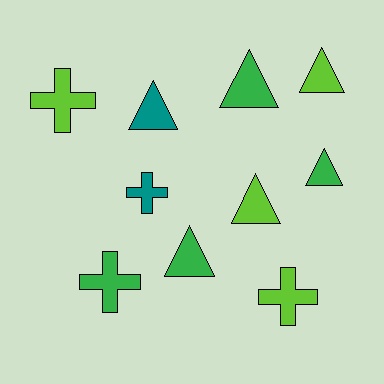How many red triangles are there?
There are no red triangles.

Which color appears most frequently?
Green, with 4 objects.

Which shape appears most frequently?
Triangle, with 6 objects.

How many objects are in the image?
There are 10 objects.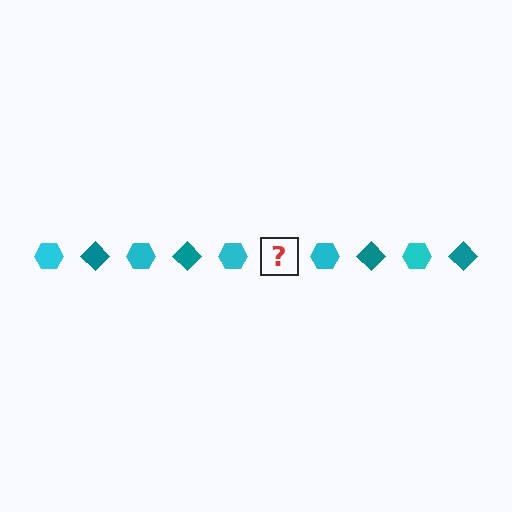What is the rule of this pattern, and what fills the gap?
The rule is that the pattern alternates between cyan hexagon and teal diamond. The gap should be filled with a teal diamond.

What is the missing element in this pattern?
The missing element is a teal diamond.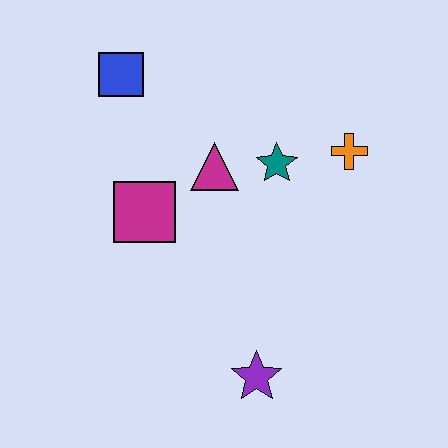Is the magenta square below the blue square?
Yes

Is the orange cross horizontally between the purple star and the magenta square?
No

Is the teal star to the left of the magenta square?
No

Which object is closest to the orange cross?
The teal star is closest to the orange cross.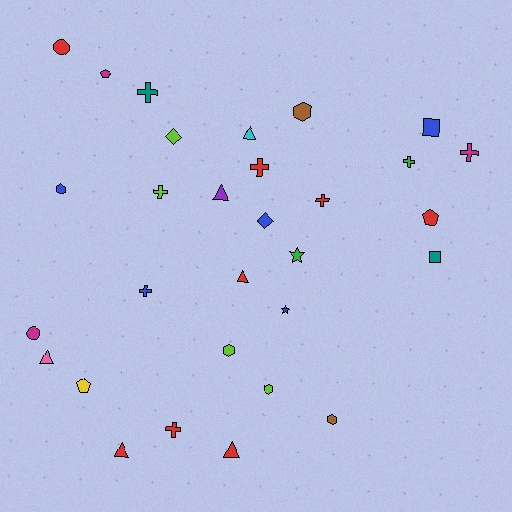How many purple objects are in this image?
There is 1 purple object.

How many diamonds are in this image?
There are 2 diamonds.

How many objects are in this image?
There are 30 objects.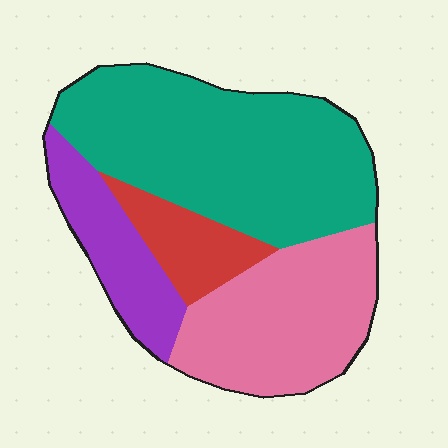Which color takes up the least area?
Red, at roughly 10%.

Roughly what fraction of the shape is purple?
Purple covers 15% of the shape.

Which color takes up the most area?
Teal, at roughly 45%.